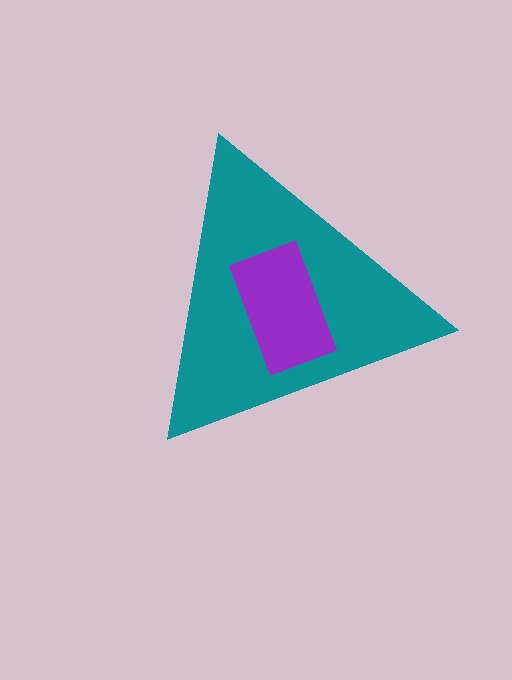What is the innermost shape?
The purple rectangle.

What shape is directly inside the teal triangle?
The purple rectangle.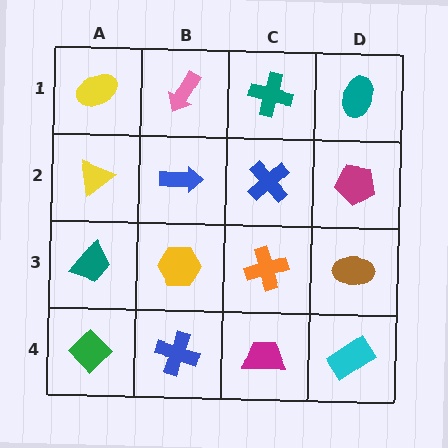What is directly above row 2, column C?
A teal cross.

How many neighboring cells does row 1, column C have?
3.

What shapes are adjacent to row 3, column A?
A yellow triangle (row 2, column A), a green diamond (row 4, column A), a yellow hexagon (row 3, column B).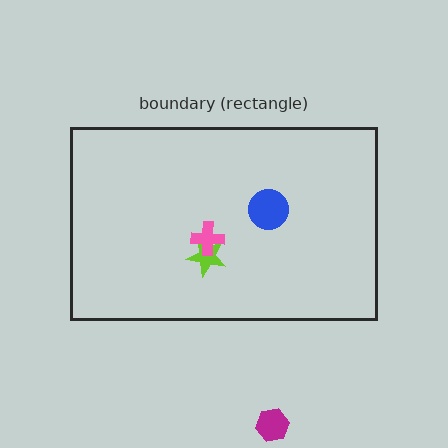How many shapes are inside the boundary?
3 inside, 1 outside.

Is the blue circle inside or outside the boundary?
Inside.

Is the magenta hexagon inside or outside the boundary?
Outside.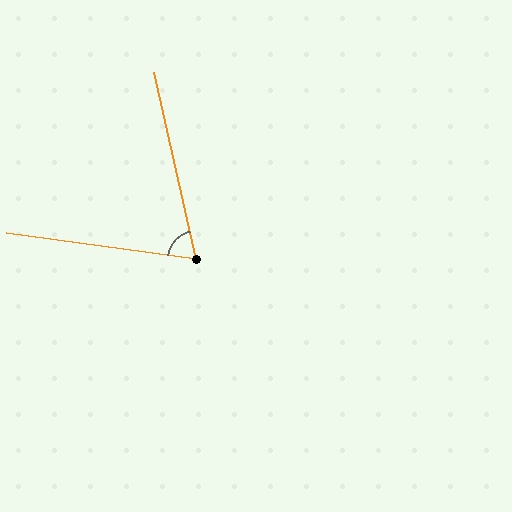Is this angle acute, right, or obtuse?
It is acute.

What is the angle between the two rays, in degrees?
Approximately 69 degrees.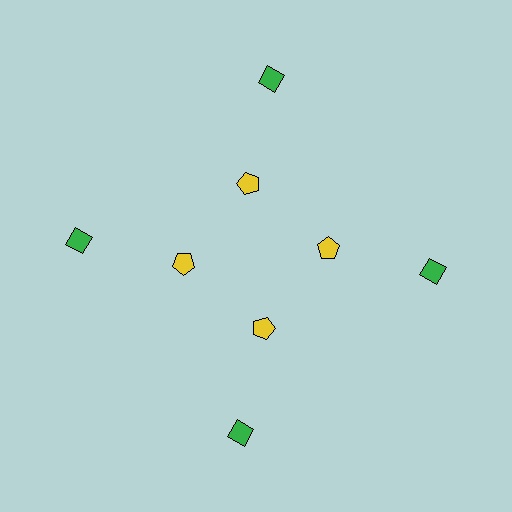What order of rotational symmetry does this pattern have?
This pattern has 4-fold rotational symmetry.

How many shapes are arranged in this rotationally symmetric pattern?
There are 8 shapes, arranged in 4 groups of 2.